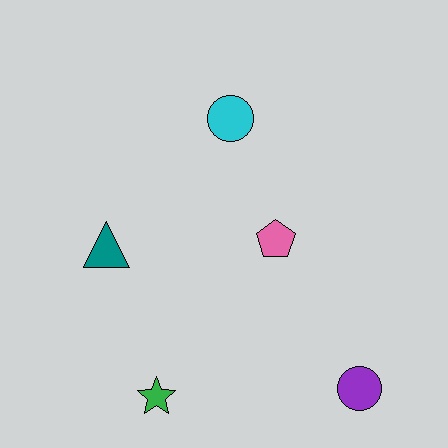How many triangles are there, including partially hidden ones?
There is 1 triangle.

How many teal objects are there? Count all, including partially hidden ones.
There is 1 teal object.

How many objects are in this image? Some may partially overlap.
There are 5 objects.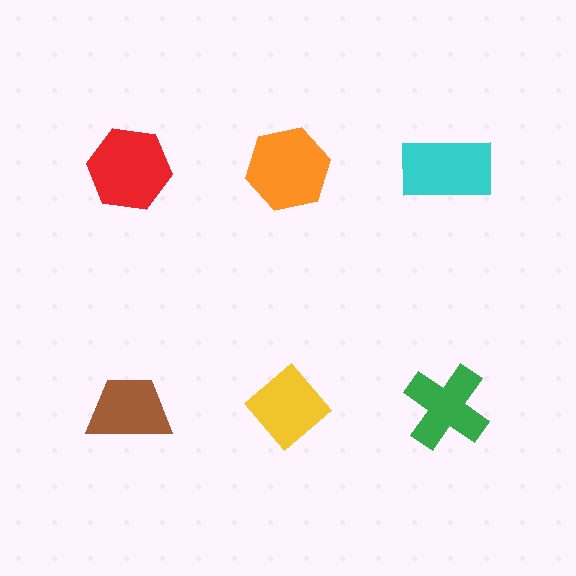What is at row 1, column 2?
An orange hexagon.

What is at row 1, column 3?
A cyan rectangle.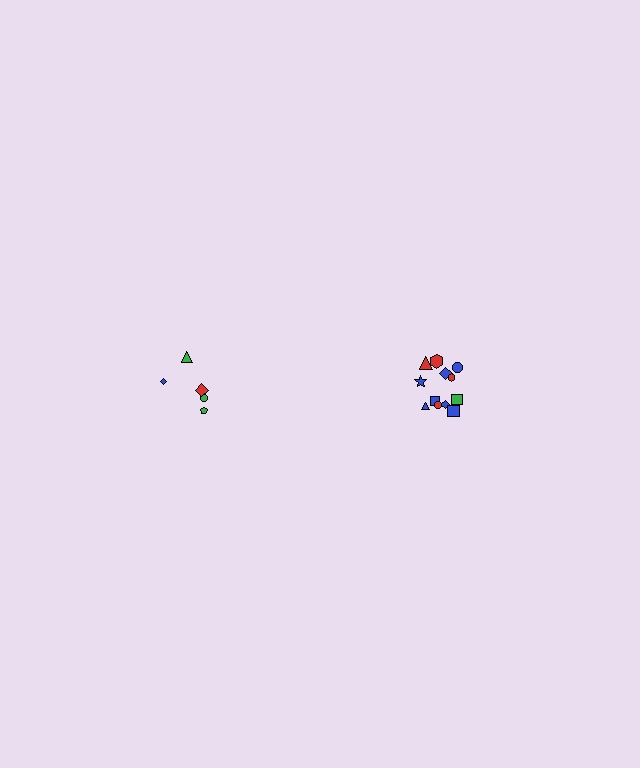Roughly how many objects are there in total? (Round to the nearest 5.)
Roughly 15 objects in total.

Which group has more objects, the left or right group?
The right group.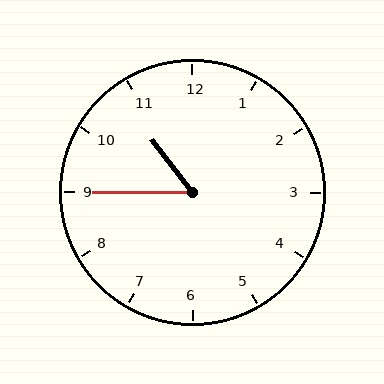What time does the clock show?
10:45.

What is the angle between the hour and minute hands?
Approximately 52 degrees.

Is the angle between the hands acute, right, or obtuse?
It is acute.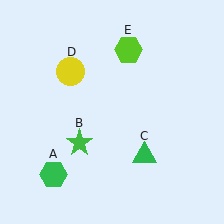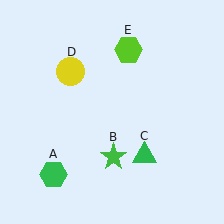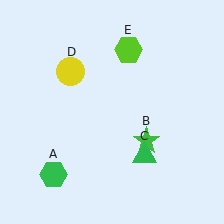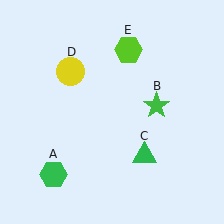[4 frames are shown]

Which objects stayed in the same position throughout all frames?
Green hexagon (object A) and green triangle (object C) and yellow circle (object D) and lime hexagon (object E) remained stationary.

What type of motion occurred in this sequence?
The green star (object B) rotated counterclockwise around the center of the scene.